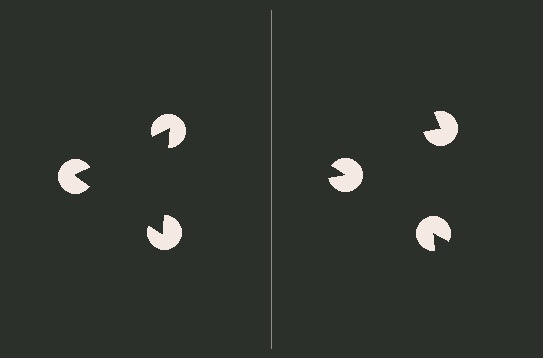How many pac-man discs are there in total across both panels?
6 — 3 on each side.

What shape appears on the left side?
An illusory triangle.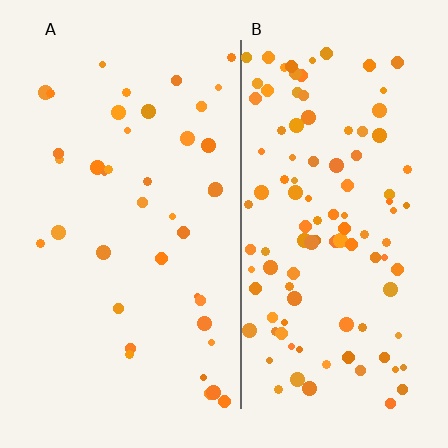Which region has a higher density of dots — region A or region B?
B (the right).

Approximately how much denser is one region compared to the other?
Approximately 2.7× — region B over region A.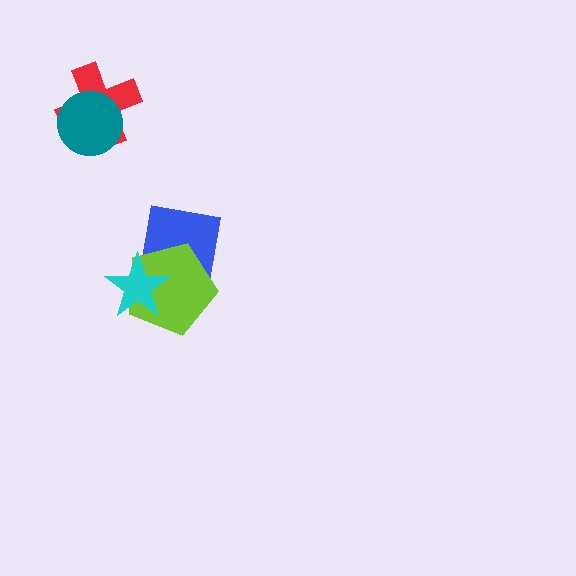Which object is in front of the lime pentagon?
The cyan star is in front of the lime pentagon.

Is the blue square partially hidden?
Yes, it is partially covered by another shape.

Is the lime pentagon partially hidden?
Yes, it is partially covered by another shape.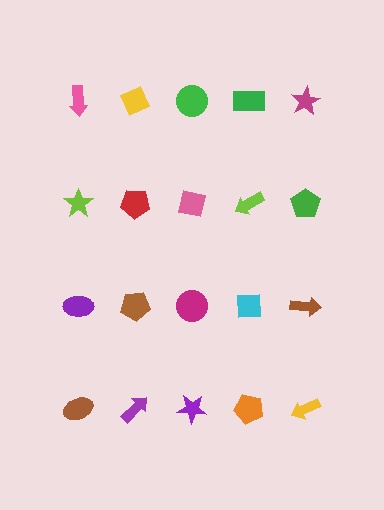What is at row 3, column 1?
A purple ellipse.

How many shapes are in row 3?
5 shapes.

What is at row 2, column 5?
A green pentagon.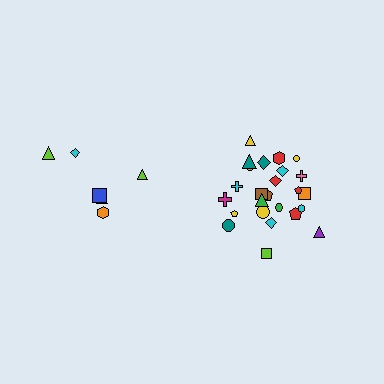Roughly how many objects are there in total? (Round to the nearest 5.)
Roughly 30 objects in total.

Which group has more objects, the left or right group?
The right group.